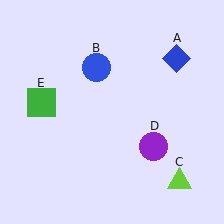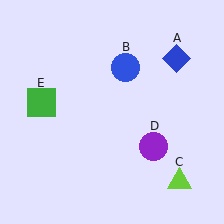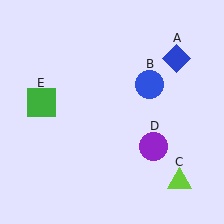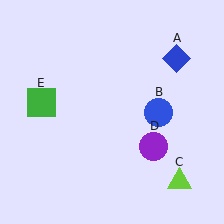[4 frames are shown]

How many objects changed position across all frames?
1 object changed position: blue circle (object B).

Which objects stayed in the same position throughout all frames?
Blue diamond (object A) and lime triangle (object C) and purple circle (object D) and green square (object E) remained stationary.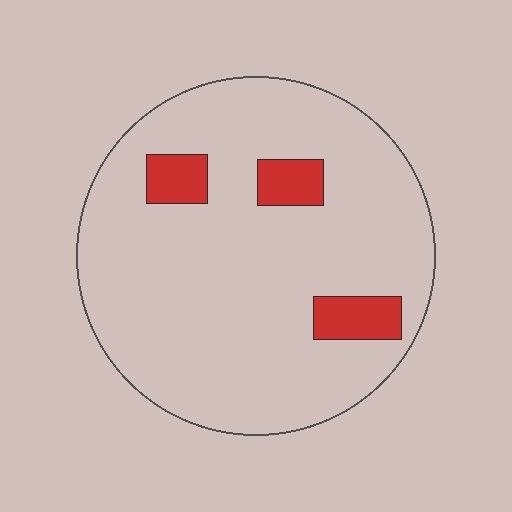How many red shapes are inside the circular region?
3.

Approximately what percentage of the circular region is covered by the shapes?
Approximately 10%.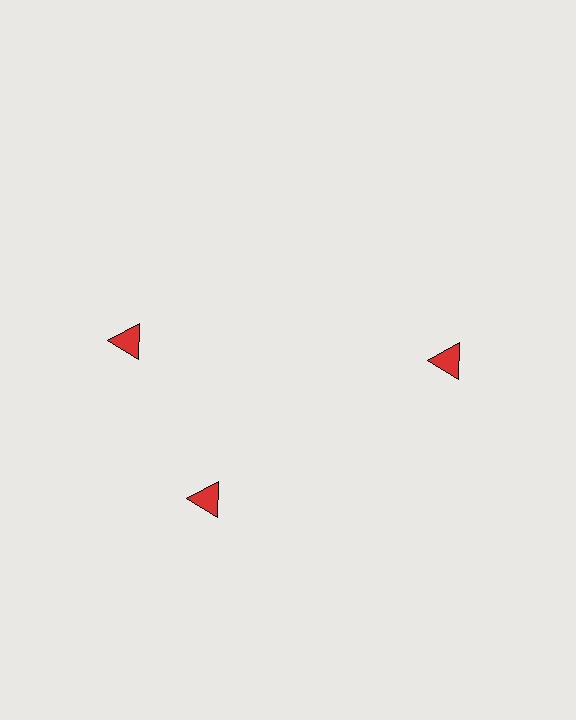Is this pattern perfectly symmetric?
No. The 3 red triangles are arranged in a ring, but one element near the 11 o'clock position is rotated out of alignment along the ring, breaking the 3-fold rotational symmetry.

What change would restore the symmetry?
The symmetry would be restored by rotating it back into even spacing with its neighbors so that all 3 triangles sit at equal angles and equal distance from the center.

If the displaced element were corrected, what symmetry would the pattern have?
It would have 3-fold rotational symmetry — the pattern would map onto itself every 120 degrees.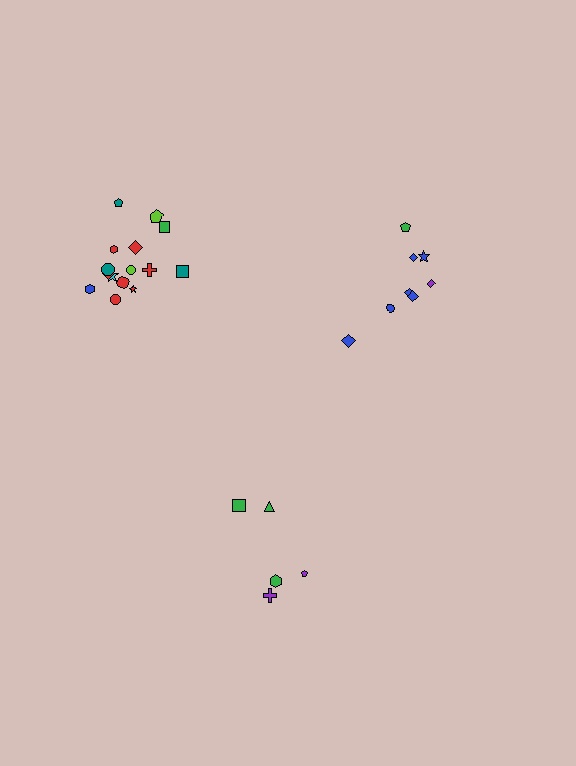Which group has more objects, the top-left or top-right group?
The top-left group.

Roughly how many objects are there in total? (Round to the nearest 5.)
Roughly 30 objects in total.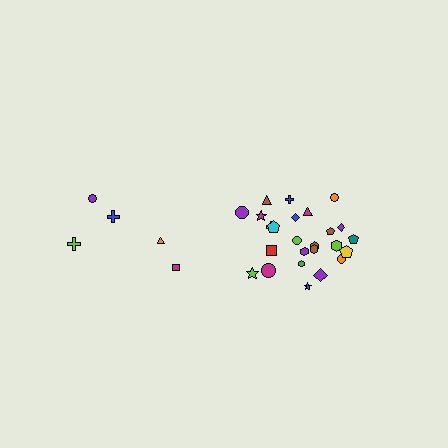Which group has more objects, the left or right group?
The right group.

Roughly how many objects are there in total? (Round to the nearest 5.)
Roughly 30 objects in total.